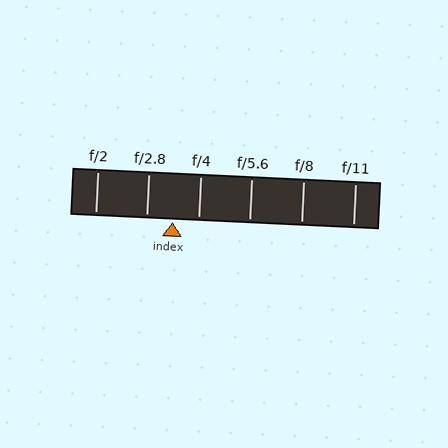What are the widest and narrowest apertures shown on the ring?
The widest aperture shown is f/2 and the narrowest is f/11.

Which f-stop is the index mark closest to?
The index mark is closest to f/2.8.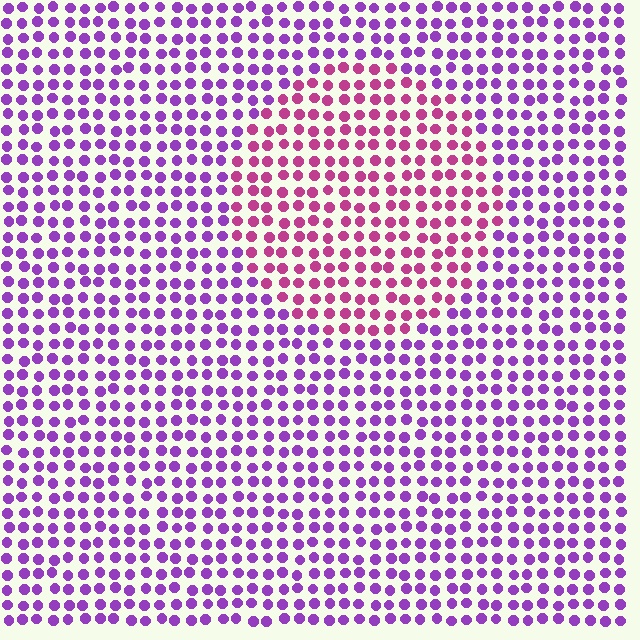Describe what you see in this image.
The image is filled with small purple elements in a uniform arrangement. A circle-shaped region is visible where the elements are tinted to a slightly different hue, forming a subtle color boundary.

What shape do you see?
I see a circle.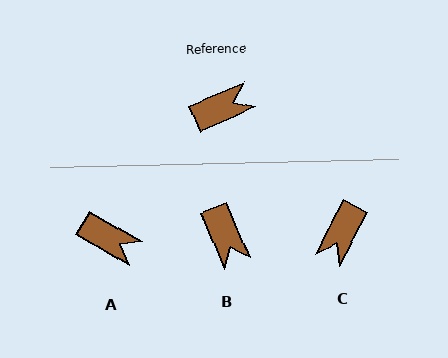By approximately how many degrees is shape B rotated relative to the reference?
Approximately 90 degrees clockwise.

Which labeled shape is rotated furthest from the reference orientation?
C, about 140 degrees away.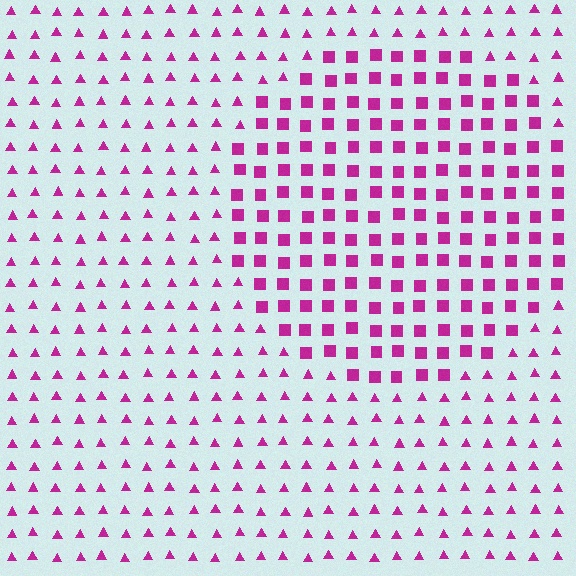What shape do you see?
I see a circle.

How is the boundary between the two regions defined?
The boundary is defined by a change in element shape: squares inside vs. triangles outside. All elements share the same color and spacing.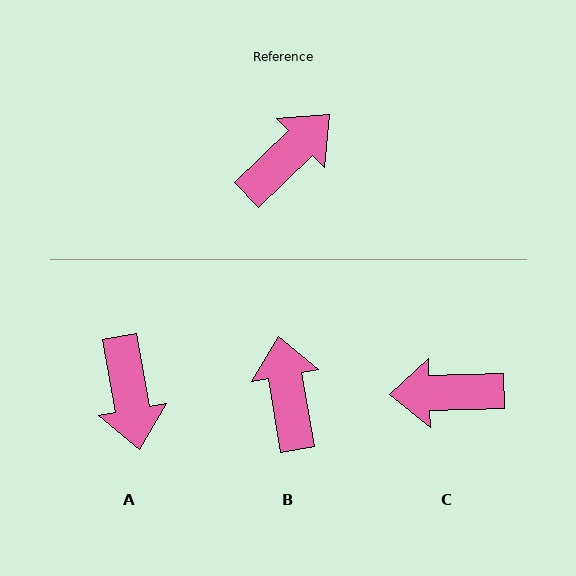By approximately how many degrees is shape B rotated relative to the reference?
Approximately 56 degrees counter-clockwise.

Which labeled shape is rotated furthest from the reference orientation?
C, about 137 degrees away.